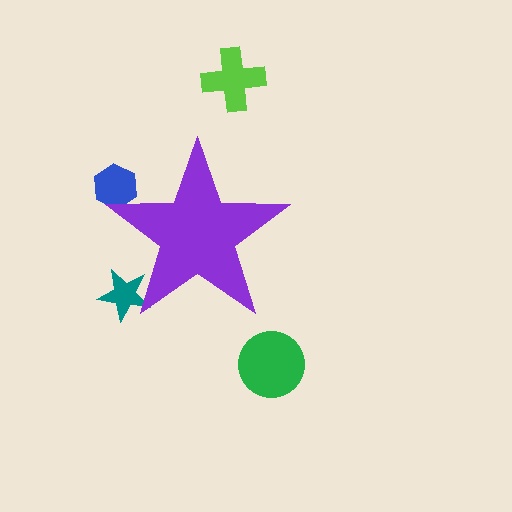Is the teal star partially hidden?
Yes, the teal star is partially hidden behind the purple star.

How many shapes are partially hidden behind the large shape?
2 shapes are partially hidden.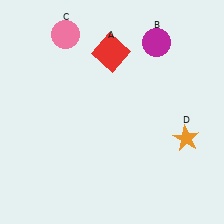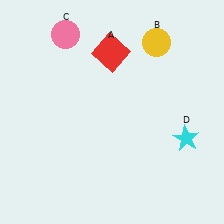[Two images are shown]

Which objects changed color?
B changed from magenta to yellow. D changed from orange to cyan.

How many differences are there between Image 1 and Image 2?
There are 2 differences between the two images.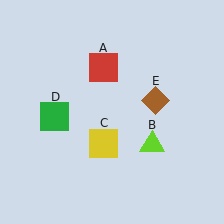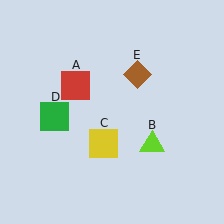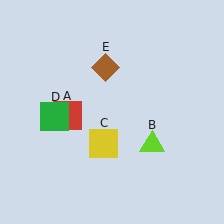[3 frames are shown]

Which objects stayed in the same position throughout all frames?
Lime triangle (object B) and yellow square (object C) and green square (object D) remained stationary.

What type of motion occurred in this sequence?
The red square (object A), brown diamond (object E) rotated counterclockwise around the center of the scene.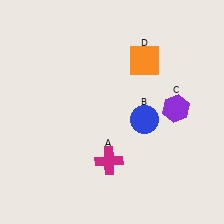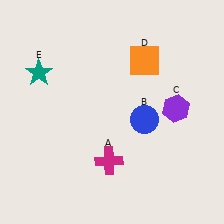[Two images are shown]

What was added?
A teal star (E) was added in Image 2.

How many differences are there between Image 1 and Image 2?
There is 1 difference between the two images.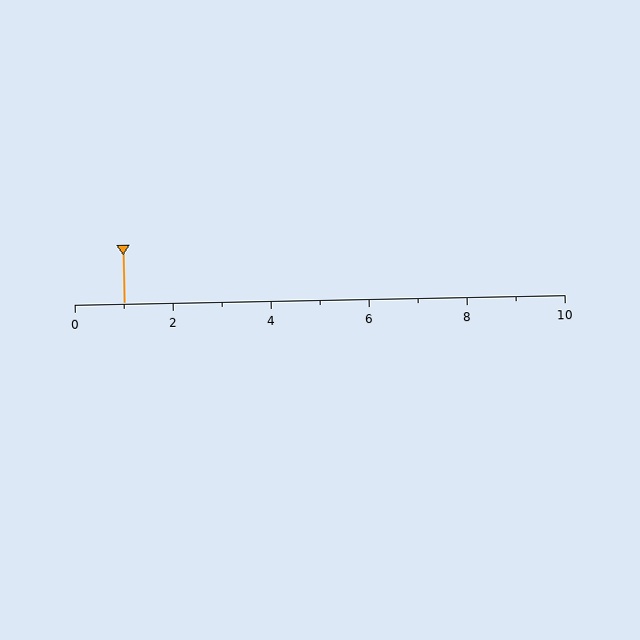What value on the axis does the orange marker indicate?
The marker indicates approximately 1.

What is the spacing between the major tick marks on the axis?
The major ticks are spaced 2 apart.